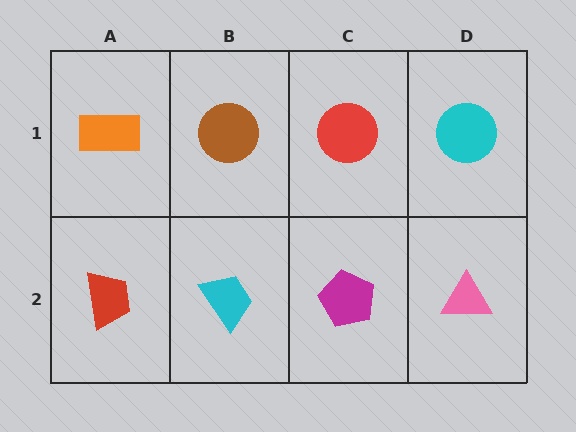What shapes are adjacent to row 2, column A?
An orange rectangle (row 1, column A), a cyan trapezoid (row 2, column B).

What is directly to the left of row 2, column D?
A magenta pentagon.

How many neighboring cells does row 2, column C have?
3.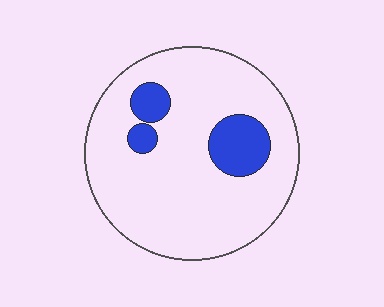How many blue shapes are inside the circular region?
3.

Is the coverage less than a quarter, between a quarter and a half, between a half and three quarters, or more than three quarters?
Less than a quarter.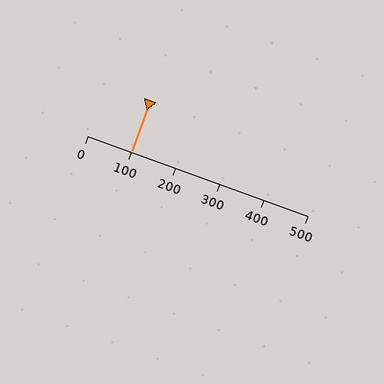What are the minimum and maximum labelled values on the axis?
The axis runs from 0 to 500.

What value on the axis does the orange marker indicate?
The marker indicates approximately 100.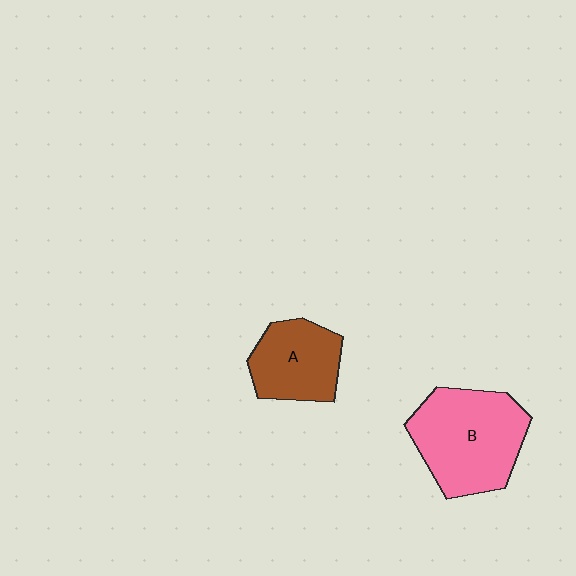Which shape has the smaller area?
Shape A (brown).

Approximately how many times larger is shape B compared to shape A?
Approximately 1.6 times.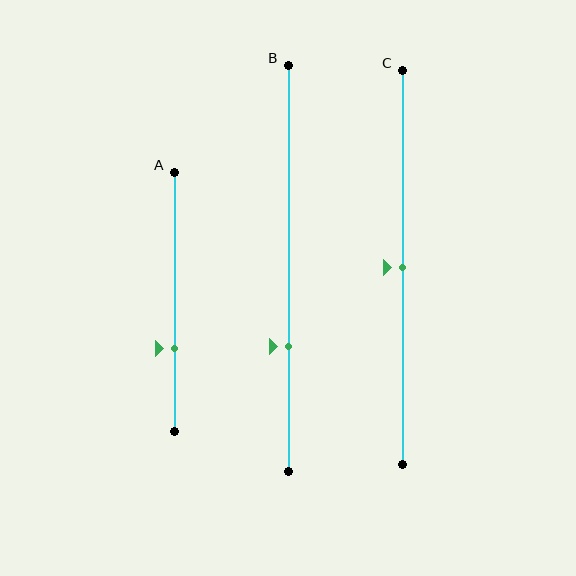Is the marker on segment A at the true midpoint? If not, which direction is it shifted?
No, the marker on segment A is shifted downward by about 18% of the segment length.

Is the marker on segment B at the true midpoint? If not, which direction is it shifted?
No, the marker on segment B is shifted downward by about 19% of the segment length.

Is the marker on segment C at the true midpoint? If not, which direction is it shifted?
Yes, the marker on segment C is at the true midpoint.